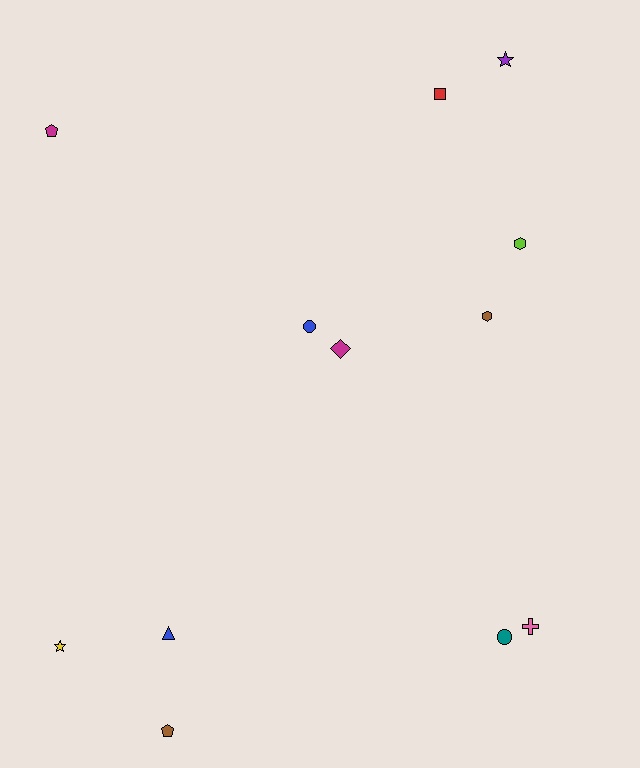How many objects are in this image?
There are 12 objects.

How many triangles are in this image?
There is 1 triangle.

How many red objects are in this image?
There is 1 red object.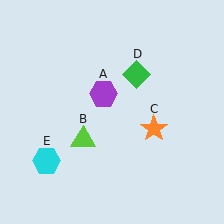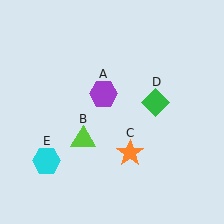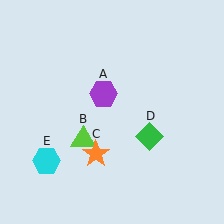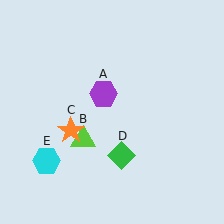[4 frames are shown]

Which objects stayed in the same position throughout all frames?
Purple hexagon (object A) and lime triangle (object B) and cyan hexagon (object E) remained stationary.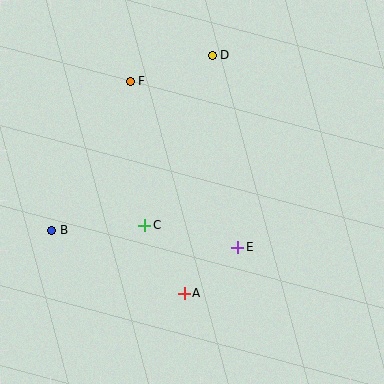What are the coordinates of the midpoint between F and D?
The midpoint between F and D is at (171, 68).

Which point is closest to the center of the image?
Point C at (145, 225) is closest to the center.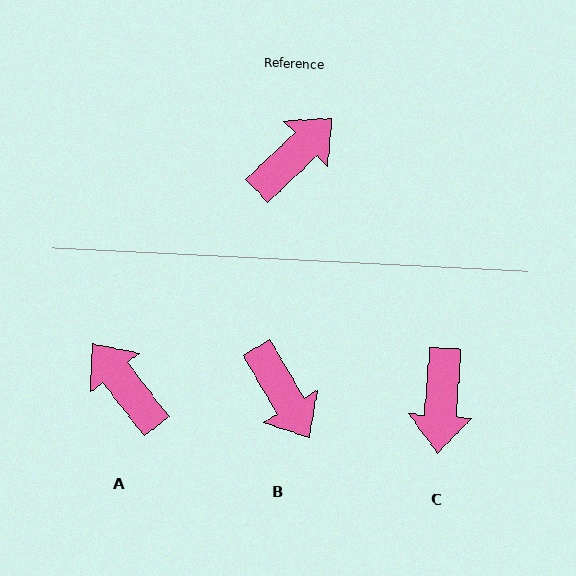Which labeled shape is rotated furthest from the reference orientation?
C, about 138 degrees away.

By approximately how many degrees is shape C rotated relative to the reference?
Approximately 138 degrees clockwise.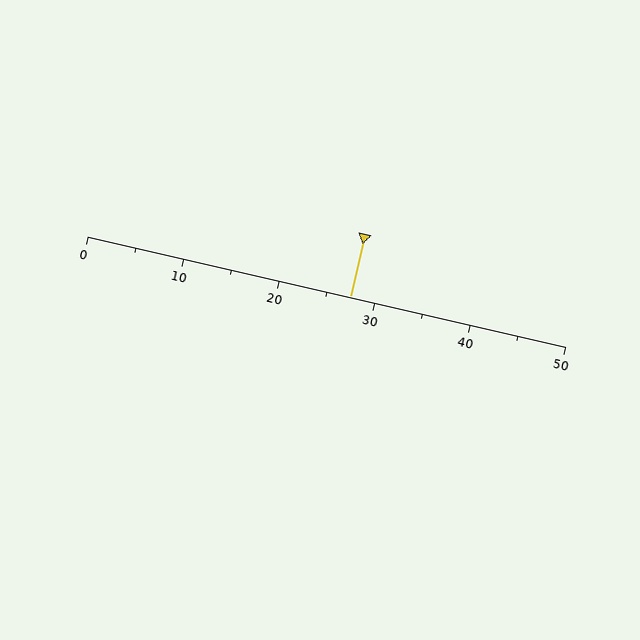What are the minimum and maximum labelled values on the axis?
The axis runs from 0 to 50.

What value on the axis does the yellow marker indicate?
The marker indicates approximately 27.5.